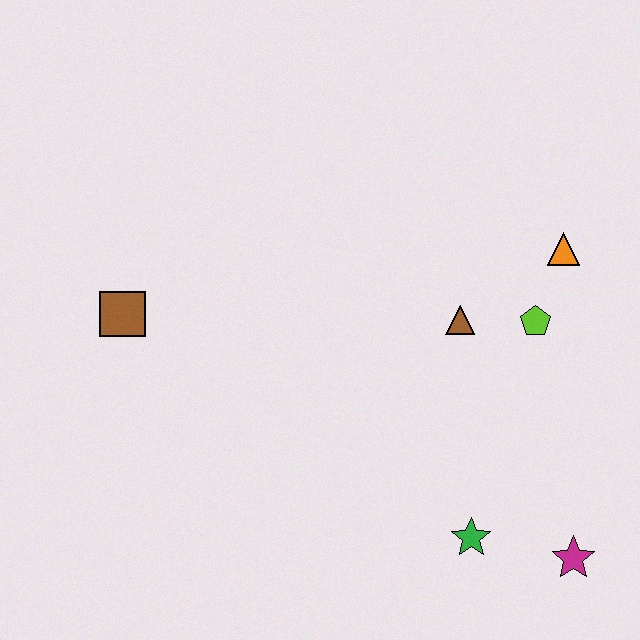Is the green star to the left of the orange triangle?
Yes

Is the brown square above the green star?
Yes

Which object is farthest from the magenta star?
The brown square is farthest from the magenta star.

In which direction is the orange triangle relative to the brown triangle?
The orange triangle is to the right of the brown triangle.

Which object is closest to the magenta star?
The green star is closest to the magenta star.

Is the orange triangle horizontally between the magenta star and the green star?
Yes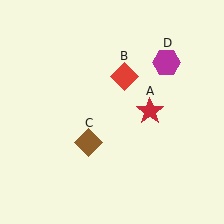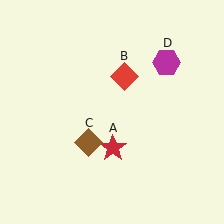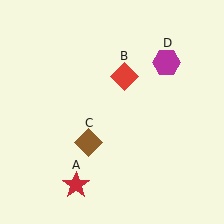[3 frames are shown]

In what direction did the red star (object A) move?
The red star (object A) moved down and to the left.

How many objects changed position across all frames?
1 object changed position: red star (object A).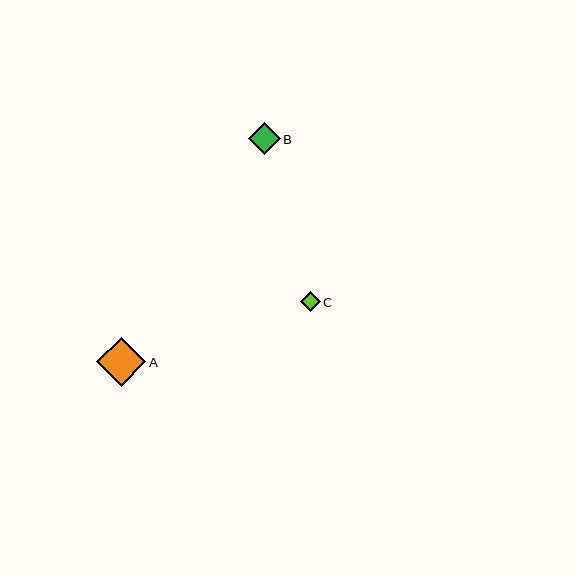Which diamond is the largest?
Diamond A is the largest with a size of approximately 49 pixels.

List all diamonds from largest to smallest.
From largest to smallest: A, B, C.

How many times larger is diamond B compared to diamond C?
Diamond B is approximately 1.6 times the size of diamond C.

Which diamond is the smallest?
Diamond C is the smallest with a size of approximately 20 pixels.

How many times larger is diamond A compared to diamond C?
Diamond A is approximately 2.4 times the size of diamond C.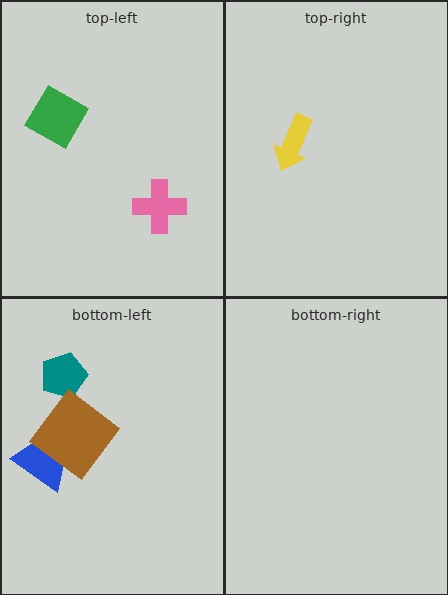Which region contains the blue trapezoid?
The bottom-left region.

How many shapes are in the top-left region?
2.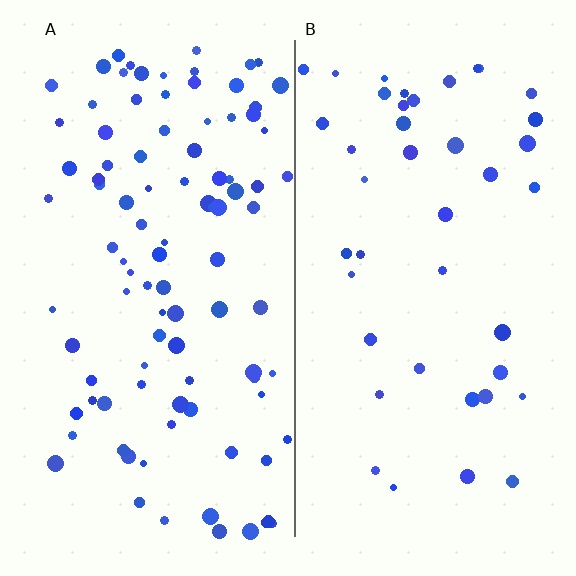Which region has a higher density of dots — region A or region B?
A (the left).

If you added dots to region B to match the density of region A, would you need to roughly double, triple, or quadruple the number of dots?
Approximately double.